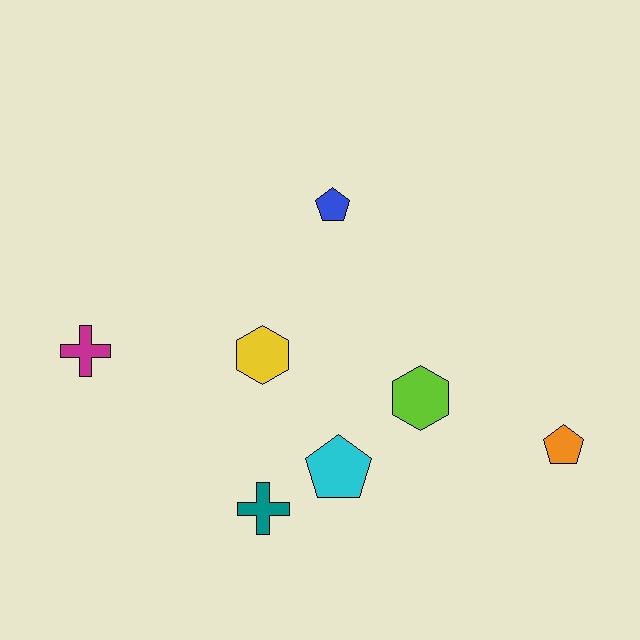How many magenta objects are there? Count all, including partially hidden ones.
There is 1 magenta object.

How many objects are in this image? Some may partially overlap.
There are 7 objects.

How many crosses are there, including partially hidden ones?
There are 2 crosses.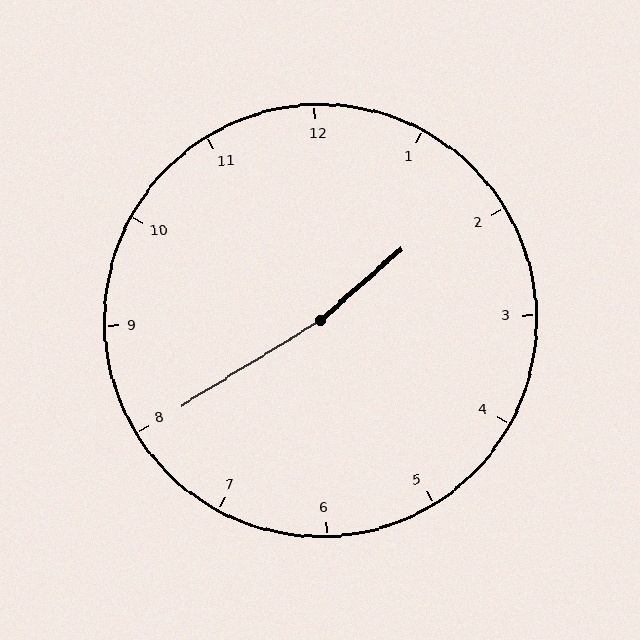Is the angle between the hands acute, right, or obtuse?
It is obtuse.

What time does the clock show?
1:40.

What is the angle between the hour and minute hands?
Approximately 170 degrees.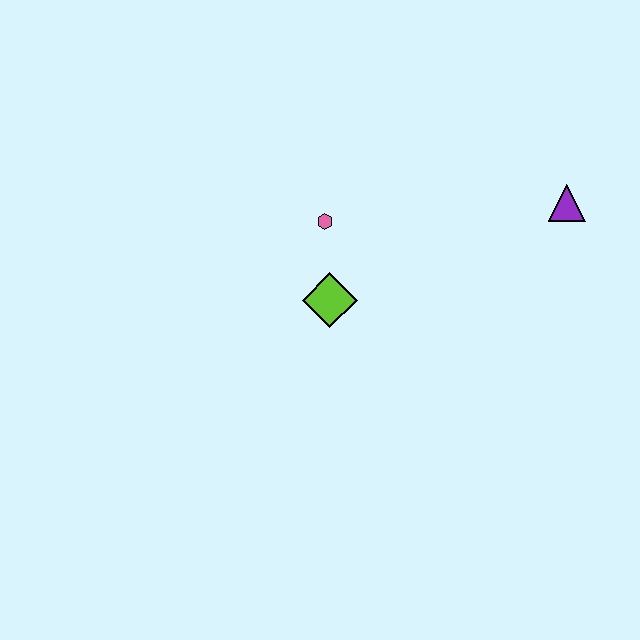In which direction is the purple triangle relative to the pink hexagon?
The purple triangle is to the right of the pink hexagon.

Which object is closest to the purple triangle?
The pink hexagon is closest to the purple triangle.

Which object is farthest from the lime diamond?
The purple triangle is farthest from the lime diamond.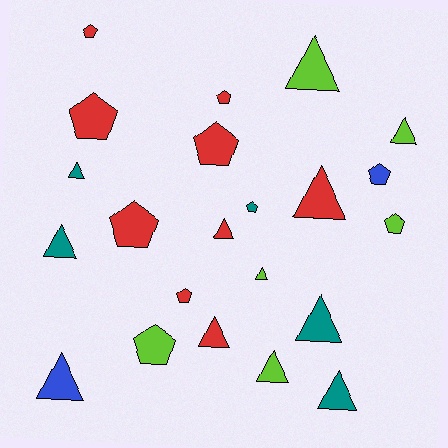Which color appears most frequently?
Red, with 9 objects.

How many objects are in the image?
There are 22 objects.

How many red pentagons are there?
There are 6 red pentagons.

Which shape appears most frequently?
Triangle, with 12 objects.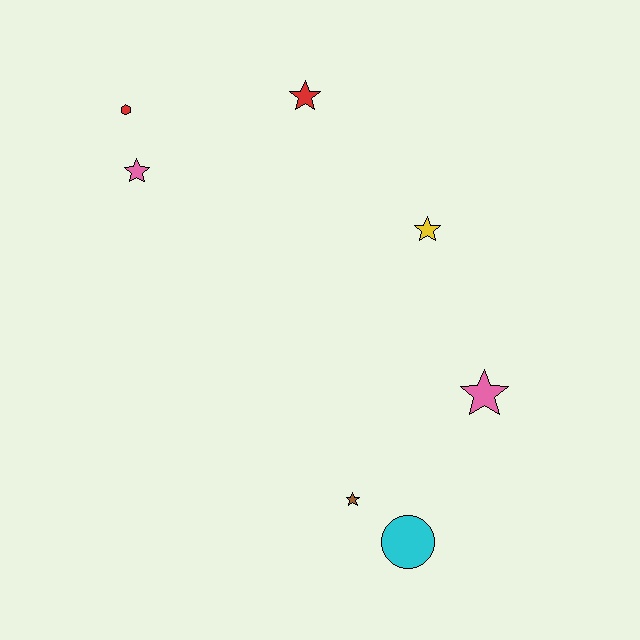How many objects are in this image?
There are 7 objects.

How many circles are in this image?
There is 1 circle.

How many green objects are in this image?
There are no green objects.